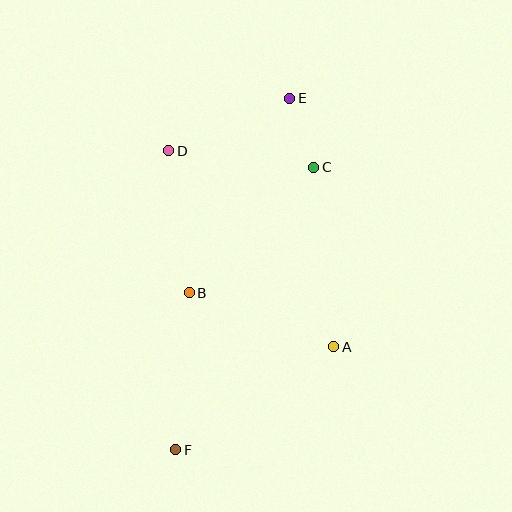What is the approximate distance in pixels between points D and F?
The distance between D and F is approximately 299 pixels.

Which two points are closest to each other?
Points C and E are closest to each other.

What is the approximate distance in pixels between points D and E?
The distance between D and E is approximately 132 pixels.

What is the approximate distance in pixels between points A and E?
The distance between A and E is approximately 252 pixels.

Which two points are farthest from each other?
Points E and F are farthest from each other.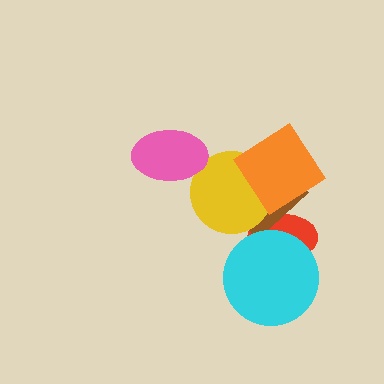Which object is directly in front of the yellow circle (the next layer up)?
The orange diamond is directly in front of the yellow circle.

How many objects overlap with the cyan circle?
1 object overlaps with the cyan circle.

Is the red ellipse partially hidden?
Yes, it is partially covered by another shape.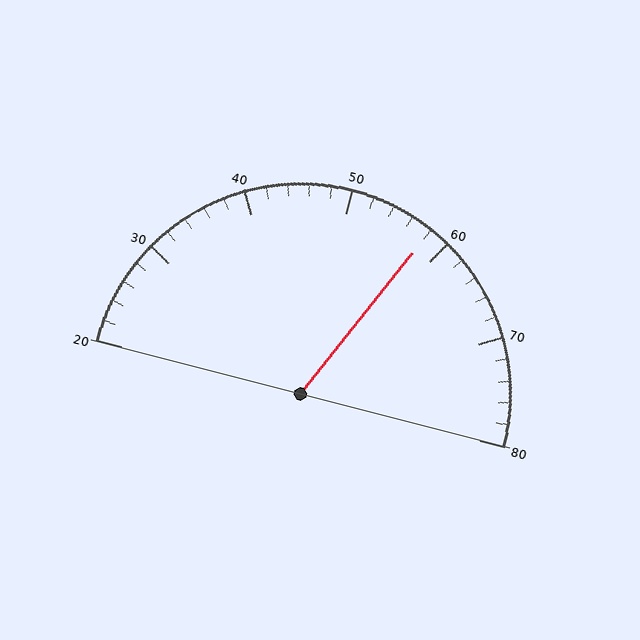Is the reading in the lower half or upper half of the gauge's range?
The reading is in the upper half of the range (20 to 80).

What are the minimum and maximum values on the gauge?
The gauge ranges from 20 to 80.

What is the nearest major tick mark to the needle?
The nearest major tick mark is 60.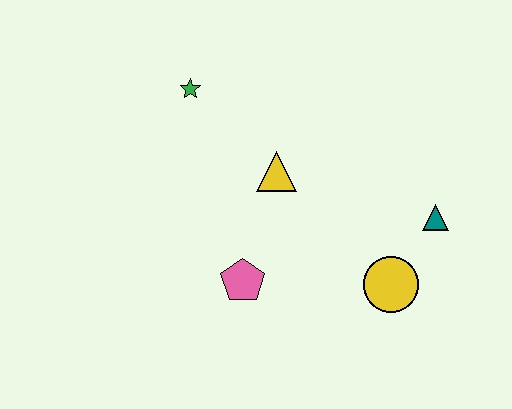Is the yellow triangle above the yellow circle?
Yes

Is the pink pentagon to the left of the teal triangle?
Yes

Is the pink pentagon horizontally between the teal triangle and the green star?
Yes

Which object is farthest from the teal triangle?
The green star is farthest from the teal triangle.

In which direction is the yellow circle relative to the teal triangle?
The yellow circle is below the teal triangle.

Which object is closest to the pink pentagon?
The yellow triangle is closest to the pink pentagon.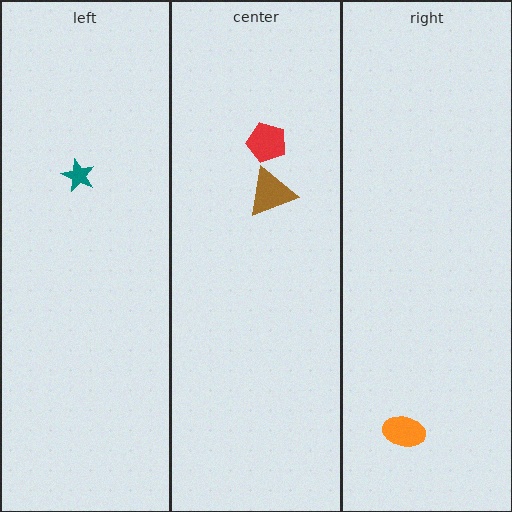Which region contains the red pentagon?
The center region.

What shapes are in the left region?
The teal star.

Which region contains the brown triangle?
The center region.